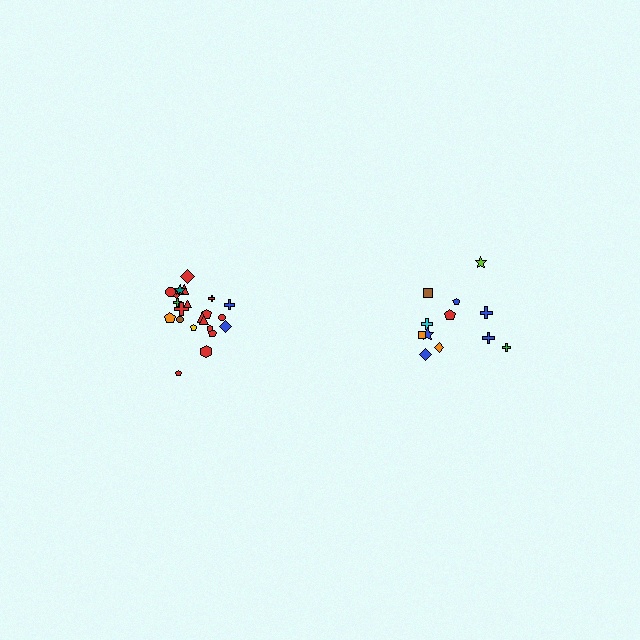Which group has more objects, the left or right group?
The left group.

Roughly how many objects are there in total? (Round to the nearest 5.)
Roughly 35 objects in total.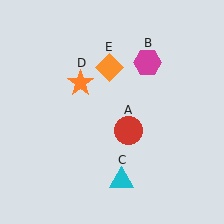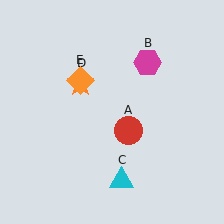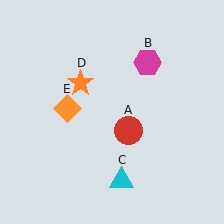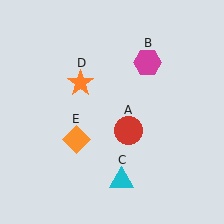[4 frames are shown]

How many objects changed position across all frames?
1 object changed position: orange diamond (object E).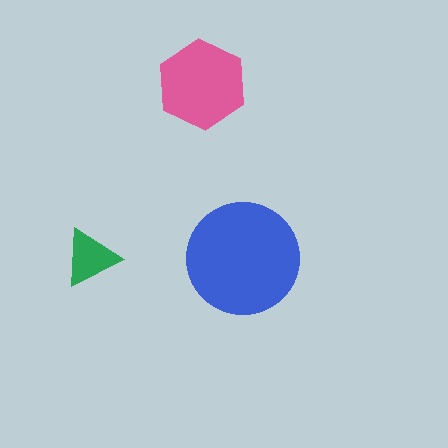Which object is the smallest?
The green triangle.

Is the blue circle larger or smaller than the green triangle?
Larger.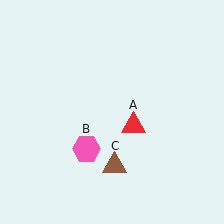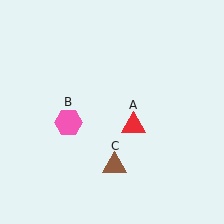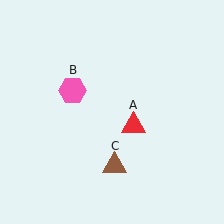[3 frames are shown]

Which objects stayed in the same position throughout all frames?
Red triangle (object A) and brown triangle (object C) remained stationary.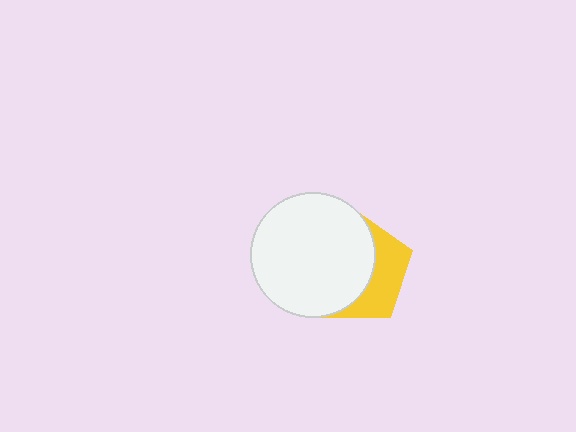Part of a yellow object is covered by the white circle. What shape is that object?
It is a pentagon.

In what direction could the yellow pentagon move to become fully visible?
The yellow pentagon could move right. That would shift it out from behind the white circle entirely.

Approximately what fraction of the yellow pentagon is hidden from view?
Roughly 63% of the yellow pentagon is hidden behind the white circle.